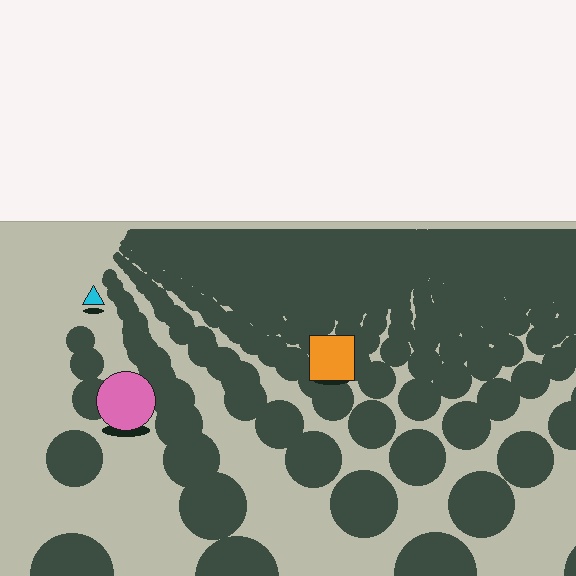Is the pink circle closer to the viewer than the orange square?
Yes. The pink circle is closer — you can tell from the texture gradient: the ground texture is coarser near it.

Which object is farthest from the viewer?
The cyan triangle is farthest from the viewer. It appears smaller and the ground texture around it is denser.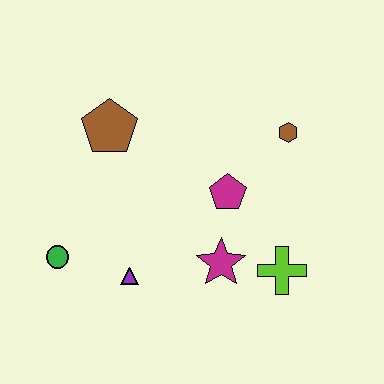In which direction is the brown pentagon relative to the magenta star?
The brown pentagon is above the magenta star.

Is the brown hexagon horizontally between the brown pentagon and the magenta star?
No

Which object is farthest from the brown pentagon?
The lime cross is farthest from the brown pentagon.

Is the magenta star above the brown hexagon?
No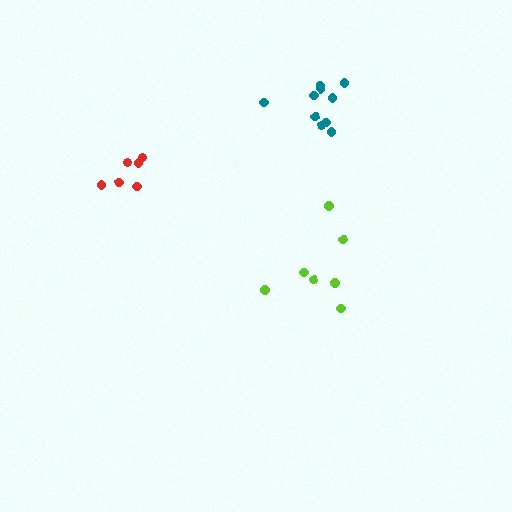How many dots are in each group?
Group 1: 6 dots, Group 2: 10 dots, Group 3: 7 dots (23 total).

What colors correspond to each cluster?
The clusters are colored: red, teal, lime.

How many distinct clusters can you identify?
There are 3 distinct clusters.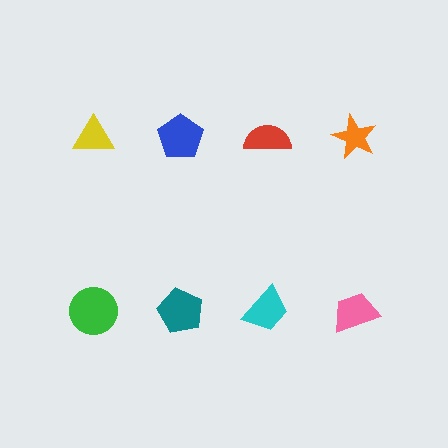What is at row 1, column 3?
A red semicircle.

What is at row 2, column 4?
A pink trapezoid.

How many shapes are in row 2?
4 shapes.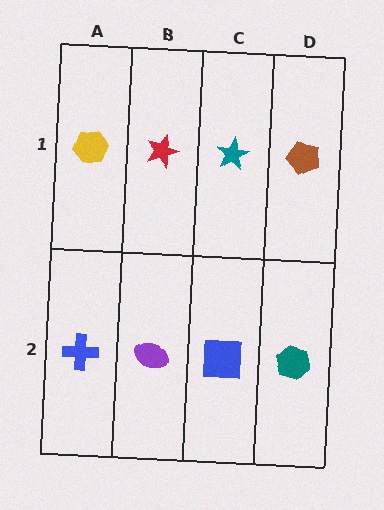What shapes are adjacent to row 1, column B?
A purple ellipse (row 2, column B), a yellow hexagon (row 1, column A), a teal star (row 1, column C).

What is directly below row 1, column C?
A blue square.